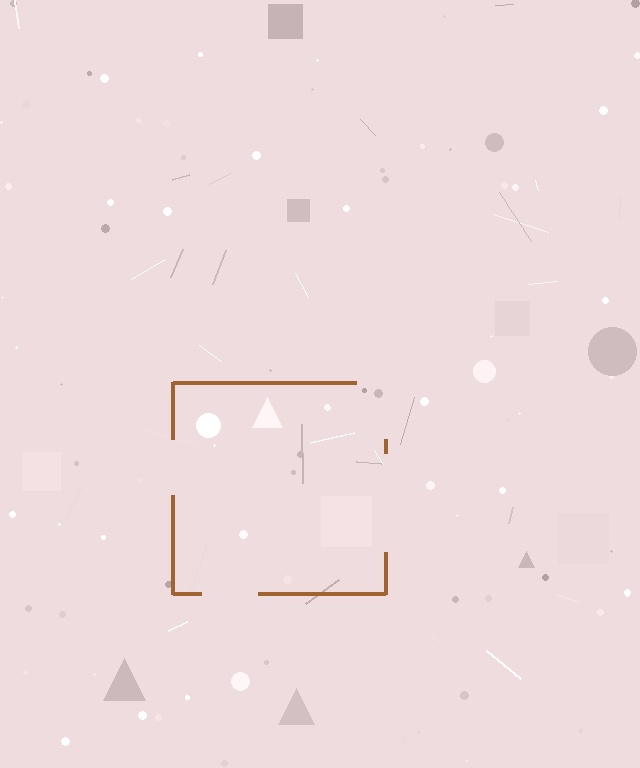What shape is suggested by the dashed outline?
The dashed outline suggests a square.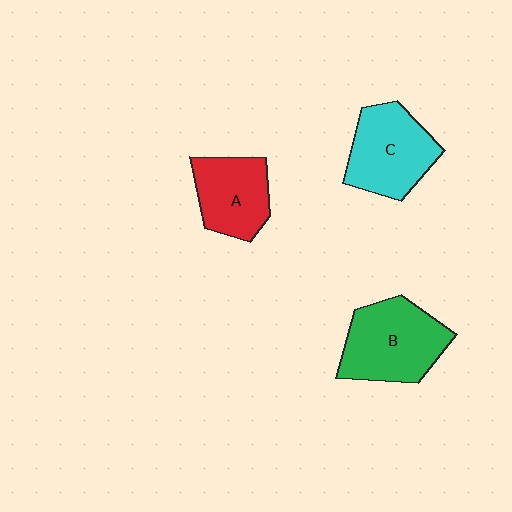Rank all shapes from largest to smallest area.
From largest to smallest: B (green), C (cyan), A (red).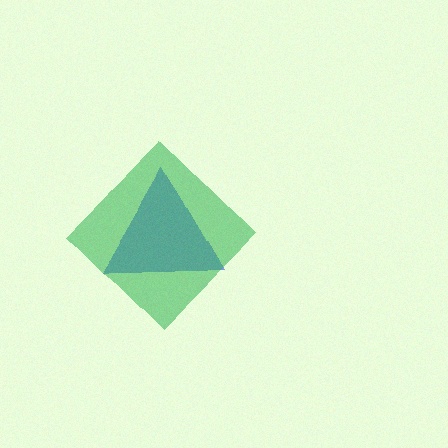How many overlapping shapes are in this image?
There are 2 overlapping shapes in the image.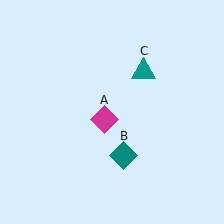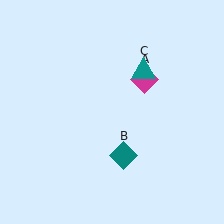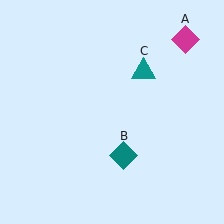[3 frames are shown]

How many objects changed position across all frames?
1 object changed position: magenta diamond (object A).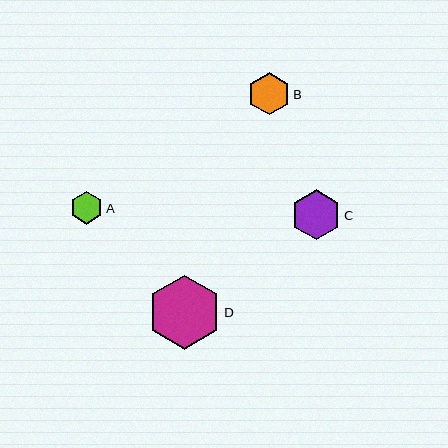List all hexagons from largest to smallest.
From largest to smallest: D, C, B, A.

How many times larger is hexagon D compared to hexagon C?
Hexagon D is approximately 1.5 times the size of hexagon C.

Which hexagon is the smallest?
Hexagon A is the smallest with a size of approximately 32 pixels.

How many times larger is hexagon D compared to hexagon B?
Hexagon D is approximately 1.7 times the size of hexagon B.